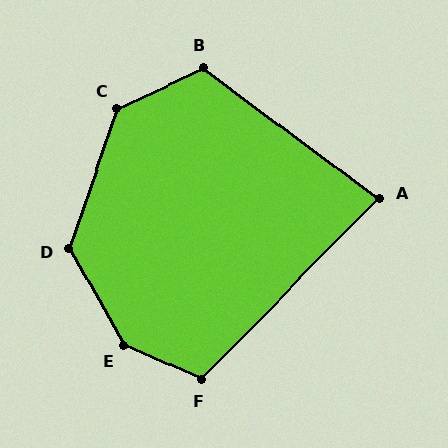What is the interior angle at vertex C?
Approximately 134 degrees (obtuse).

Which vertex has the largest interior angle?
E, at approximately 144 degrees.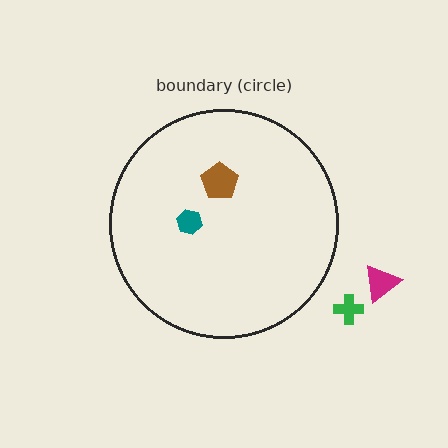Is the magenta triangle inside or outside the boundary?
Outside.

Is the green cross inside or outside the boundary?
Outside.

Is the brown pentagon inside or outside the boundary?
Inside.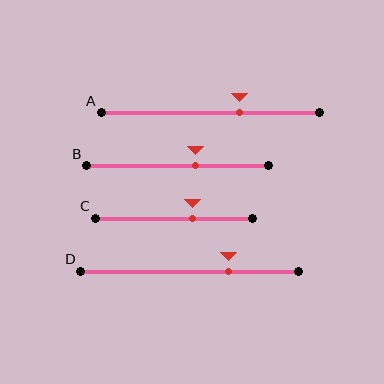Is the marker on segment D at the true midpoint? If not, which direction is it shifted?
No, the marker on segment D is shifted to the right by about 18% of the segment length.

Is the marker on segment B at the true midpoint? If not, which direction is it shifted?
No, the marker on segment B is shifted to the right by about 10% of the segment length.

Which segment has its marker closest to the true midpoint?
Segment B has its marker closest to the true midpoint.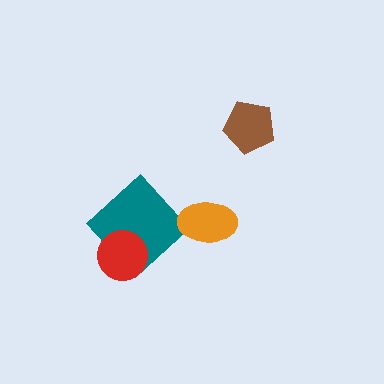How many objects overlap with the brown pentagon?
0 objects overlap with the brown pentagon.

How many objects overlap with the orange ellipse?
0 objects overlap with the orange ellipse.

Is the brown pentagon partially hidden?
No, no other shape covers it.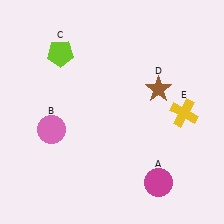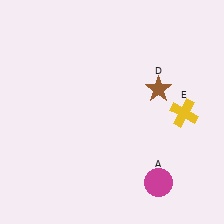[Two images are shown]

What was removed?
The lime pentagon (C), the pink circle (B) were removed in Image 2.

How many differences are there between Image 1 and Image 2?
There are 2 differences between the two images.